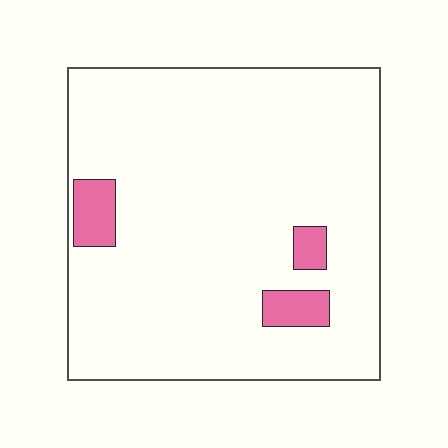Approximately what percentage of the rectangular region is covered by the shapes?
Approximately 5%.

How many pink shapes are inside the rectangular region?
3.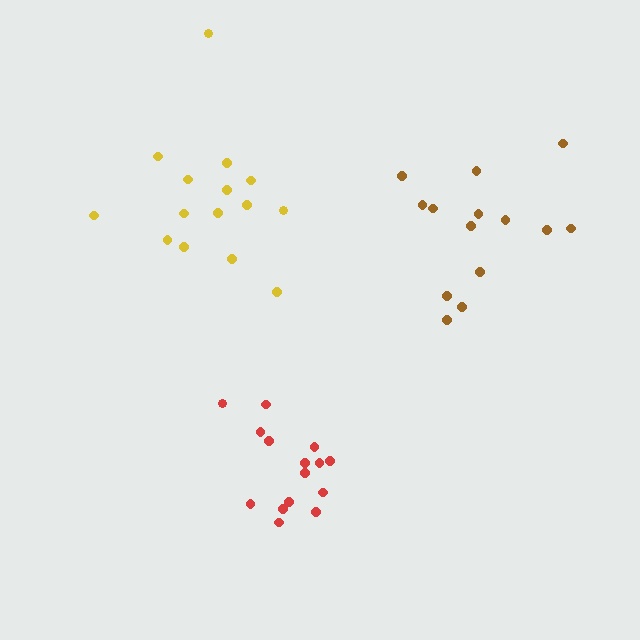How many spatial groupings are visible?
There are 3 spatial groupings.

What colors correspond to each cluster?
The clusters are colored: brown, red, yellow.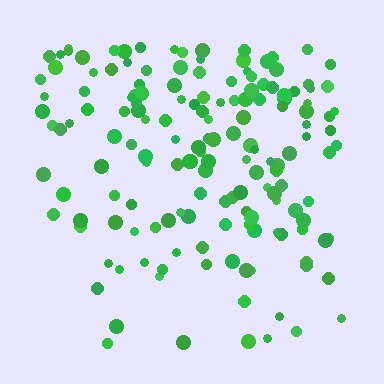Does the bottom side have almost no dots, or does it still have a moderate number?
Still a moderate number, just noticeably fewer than the top.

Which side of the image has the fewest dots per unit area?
The bottom.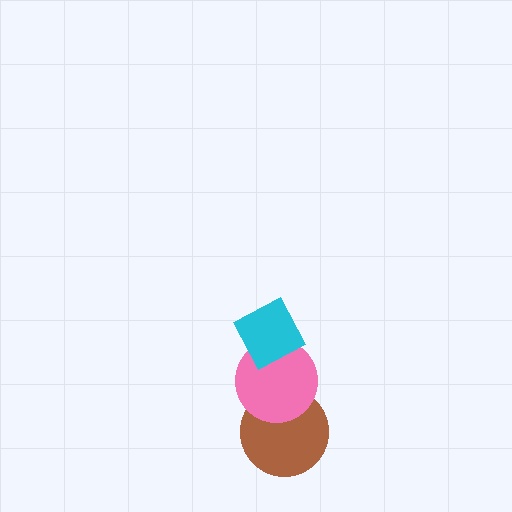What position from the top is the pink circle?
The pink circle is 2nd from the top.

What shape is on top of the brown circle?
The pink circle is on top of the brown circle.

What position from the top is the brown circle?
The brown circle is 3rd from the top.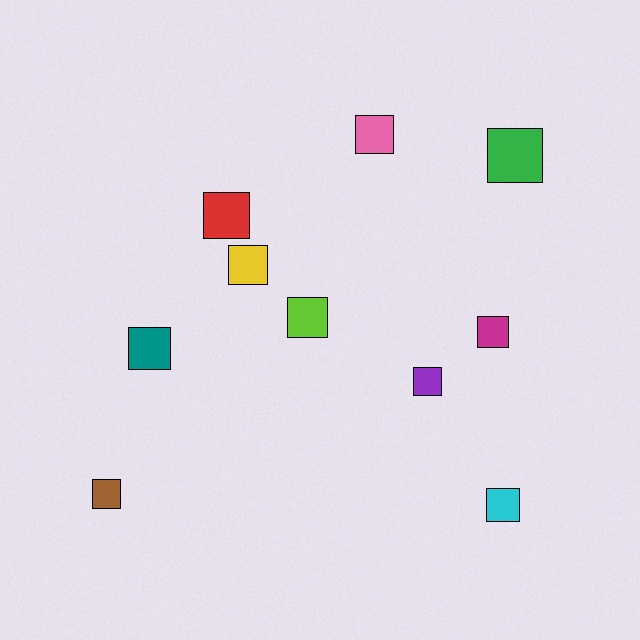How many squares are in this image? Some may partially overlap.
There are 10 squares.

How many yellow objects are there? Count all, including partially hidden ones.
There is 1 yellow object.